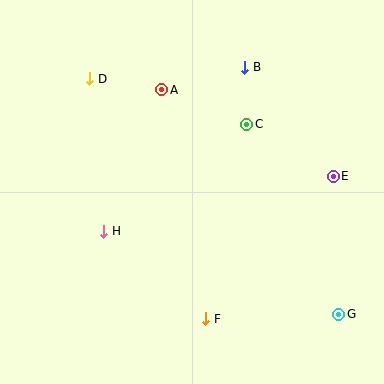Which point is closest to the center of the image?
Point C at (247, 124) is closest to the center.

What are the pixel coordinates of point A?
Point A is at (162, 90).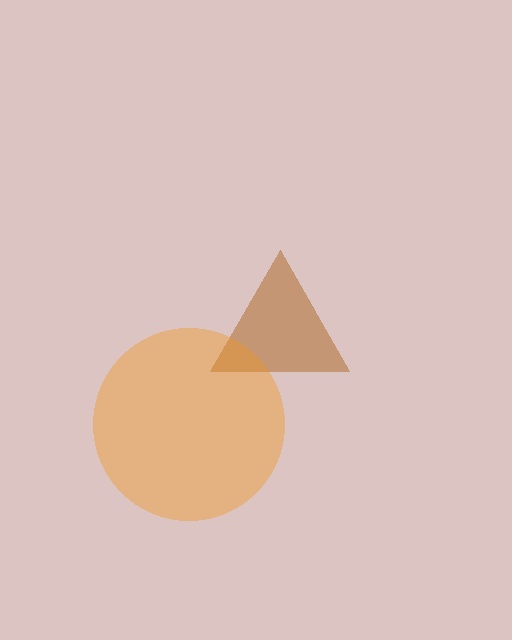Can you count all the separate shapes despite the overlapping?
Yes, there are 2 separate shapes.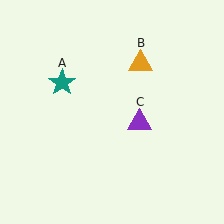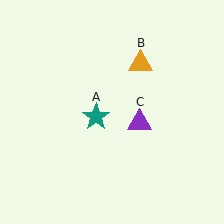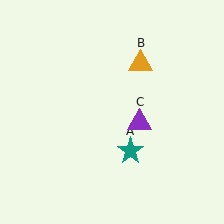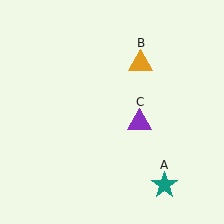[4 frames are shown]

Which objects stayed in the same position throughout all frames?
Orange triangle (object B) and purple triangle (object C) remained stationary.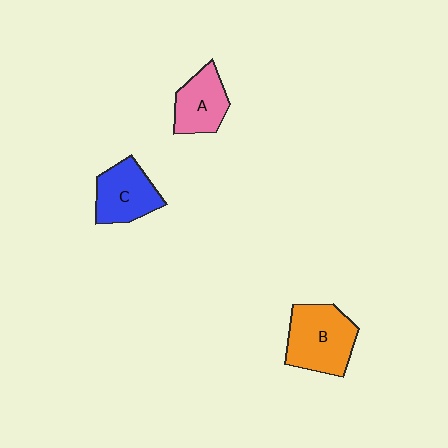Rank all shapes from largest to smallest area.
From largest to smallest: B (orange), C (blue), A (pink).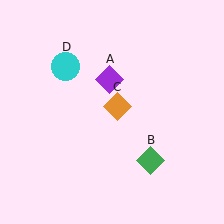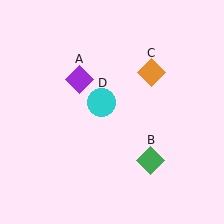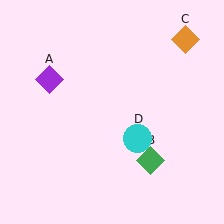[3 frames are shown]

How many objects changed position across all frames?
3 objects changed position: purple diamond (object A), orange diamond (object C), cyan circle (object D).